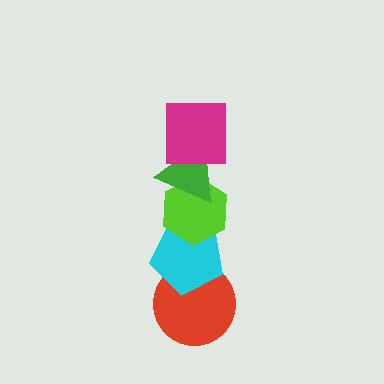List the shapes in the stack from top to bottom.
From top to bottom: the magenta square, the green triangle, the lime hexagon, the cyan pentagon, the red circle.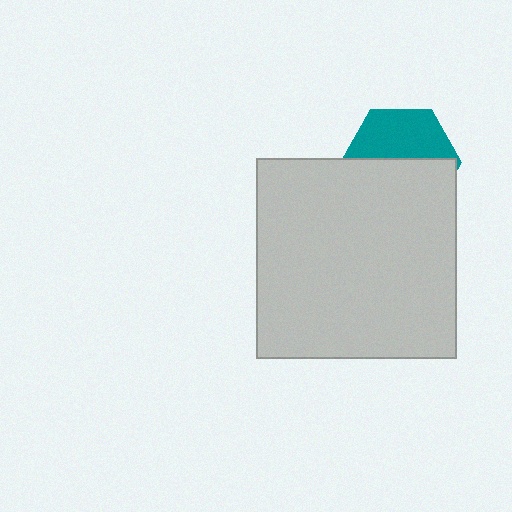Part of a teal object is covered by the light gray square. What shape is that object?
It is a hexagon.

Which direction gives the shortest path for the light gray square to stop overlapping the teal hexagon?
Moving down gives the shortest separation.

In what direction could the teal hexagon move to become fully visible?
The teal hexagon could move up. That would shift it out from behind the light gray square entirely.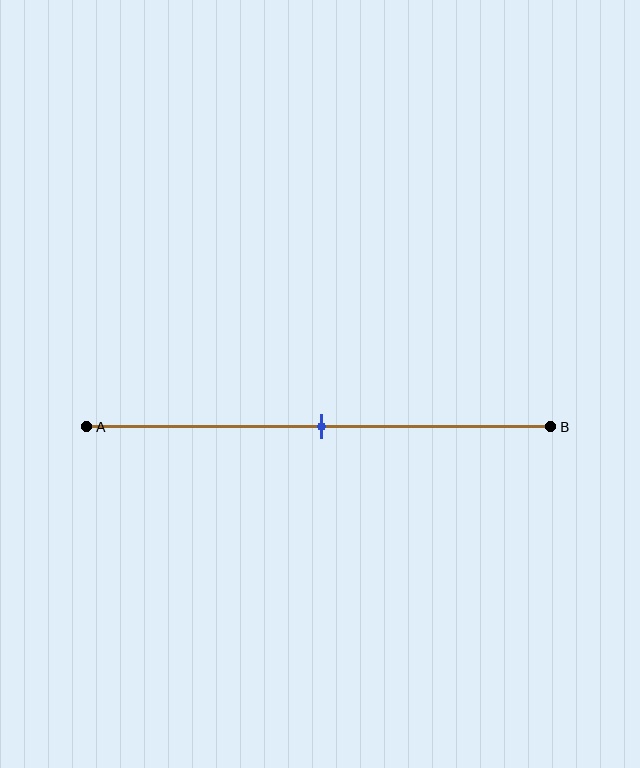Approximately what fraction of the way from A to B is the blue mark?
The blue mark is approximately 50% of the way from A to B.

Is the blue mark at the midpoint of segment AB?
Yes, the mark is approximately at the midpoint.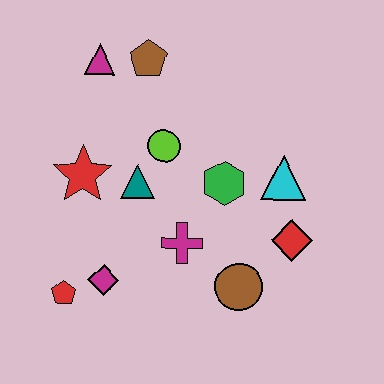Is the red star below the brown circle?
No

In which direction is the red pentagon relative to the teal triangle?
The red pentagon is below the teal triangle.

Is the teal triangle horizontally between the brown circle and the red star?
Yes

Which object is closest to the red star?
The teal triangle is closest to the red star.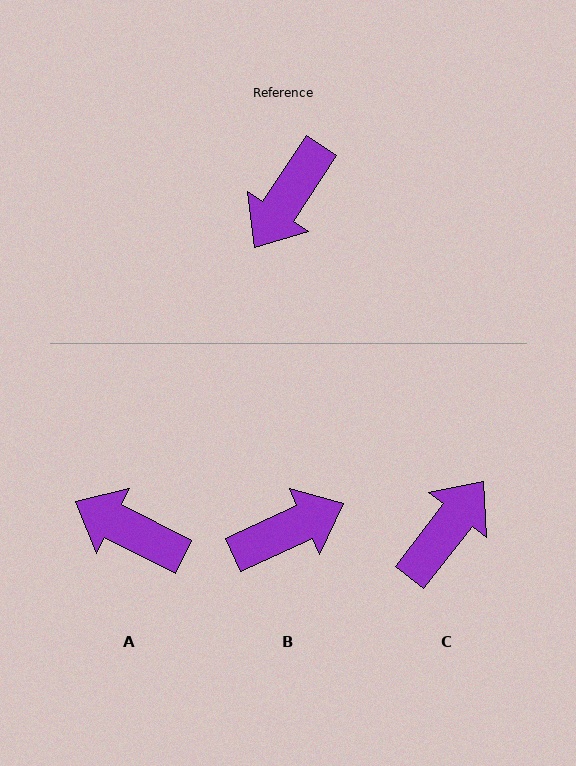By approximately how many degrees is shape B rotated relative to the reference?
Approximately 148 degrees counter-clockwise.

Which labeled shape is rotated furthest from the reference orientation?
C, about 176 degrees away.